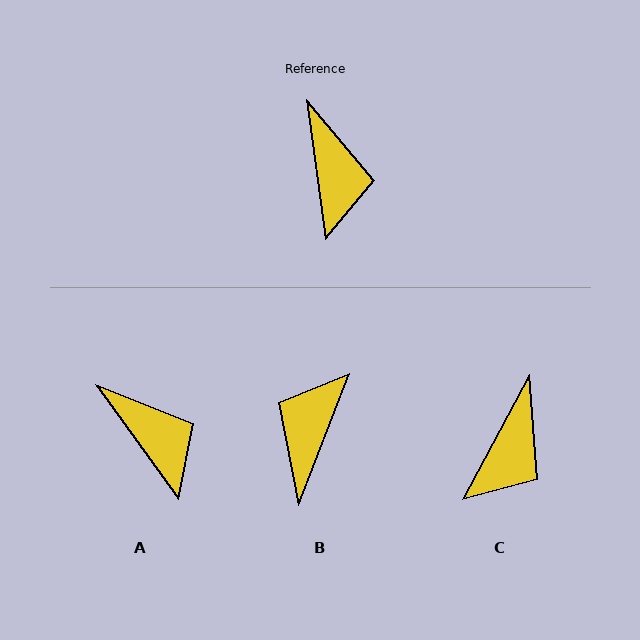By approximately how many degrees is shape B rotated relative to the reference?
Approximately 151 degrees counter-clockwise.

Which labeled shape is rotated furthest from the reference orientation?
B, about 151 degrees away.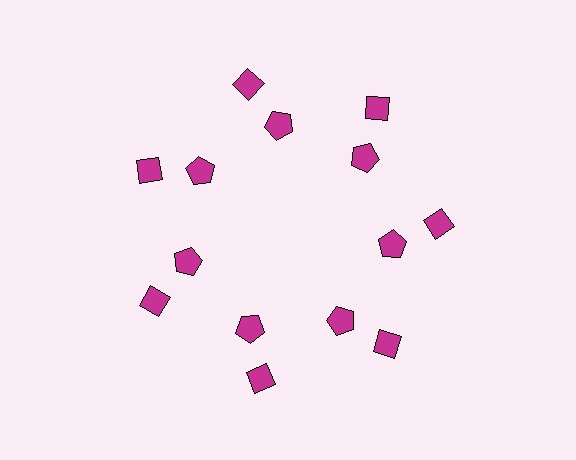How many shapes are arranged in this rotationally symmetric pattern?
There are 14 shapes, arranged in 7 groups of 2.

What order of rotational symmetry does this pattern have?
This pattern has 7-fold rotational symmetry.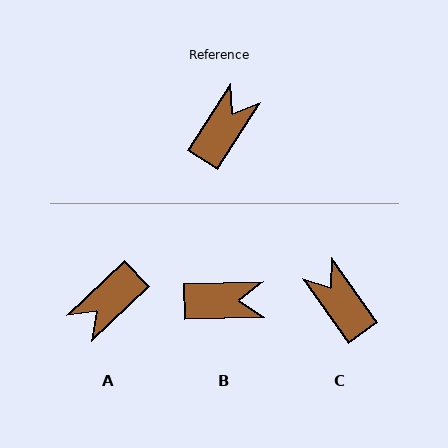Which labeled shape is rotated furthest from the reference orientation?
A, about 166 degrees away.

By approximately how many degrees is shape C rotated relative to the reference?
Approximately 68 degrees counter-clockwise.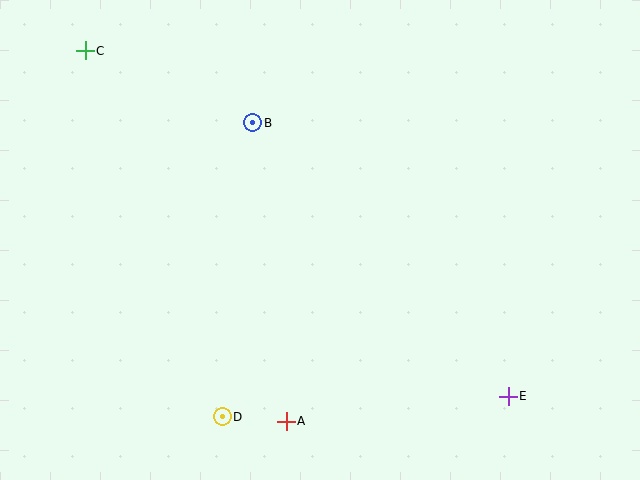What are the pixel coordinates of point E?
Point E is at (508, 396).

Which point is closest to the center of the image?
Point B at (253, 123) is closest to the center.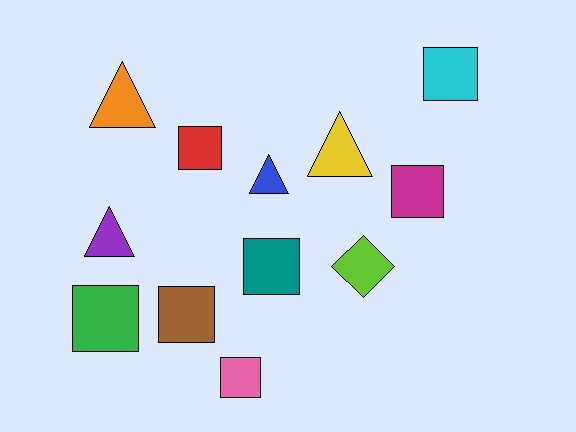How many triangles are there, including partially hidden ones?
There are 4 triangles.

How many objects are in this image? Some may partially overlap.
There are 12 objects.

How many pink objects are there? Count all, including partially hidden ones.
There is 1 pink object.